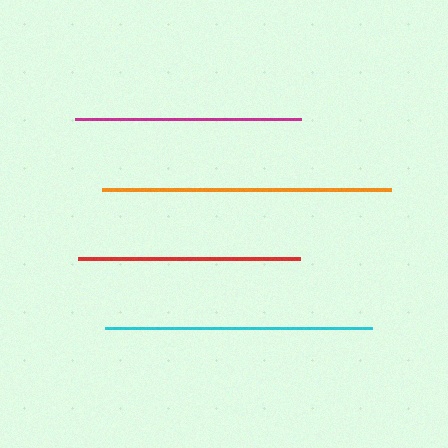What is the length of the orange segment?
The orange segment is approximately 289 pixels long.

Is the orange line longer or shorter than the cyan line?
The orange line is longer than the cyan line.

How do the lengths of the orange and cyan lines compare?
The orange and cyan lines are approximately the same length.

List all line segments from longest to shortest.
From longest to shortest: orange, cyan, magenta, red.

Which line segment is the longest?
The orange line is the longest at approximately 289 pixels.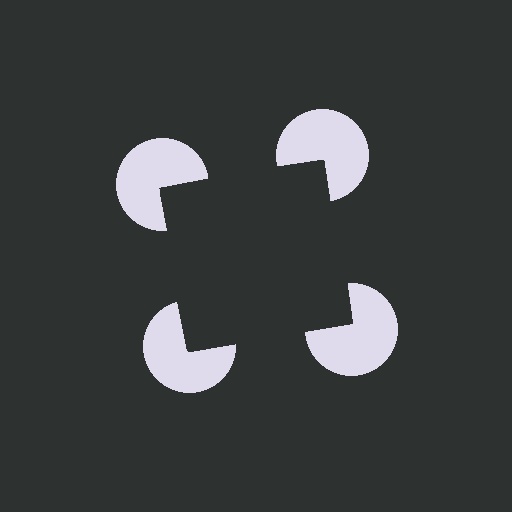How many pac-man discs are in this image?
There are 4 — one at each vertex of the illusory square.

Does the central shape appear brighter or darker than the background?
It typically appears slightly darker than the background, even though no actual brightness change is drawn.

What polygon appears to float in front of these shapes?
An illusory square — its edges are inferred from the aligned wedge cuts in the pac-man discs, not physically drawn.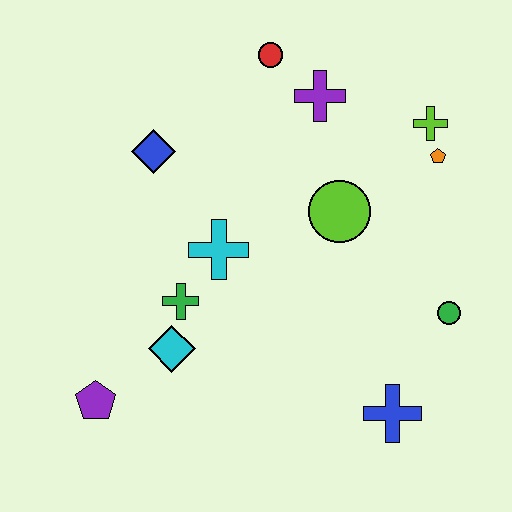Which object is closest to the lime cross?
The orange pentagon is closest to the lime cross.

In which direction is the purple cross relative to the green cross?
The purple cross is above the green cross.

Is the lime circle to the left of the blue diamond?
No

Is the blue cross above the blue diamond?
No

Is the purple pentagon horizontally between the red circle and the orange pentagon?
No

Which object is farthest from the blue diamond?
The blue cross is farthest from the blue diamond.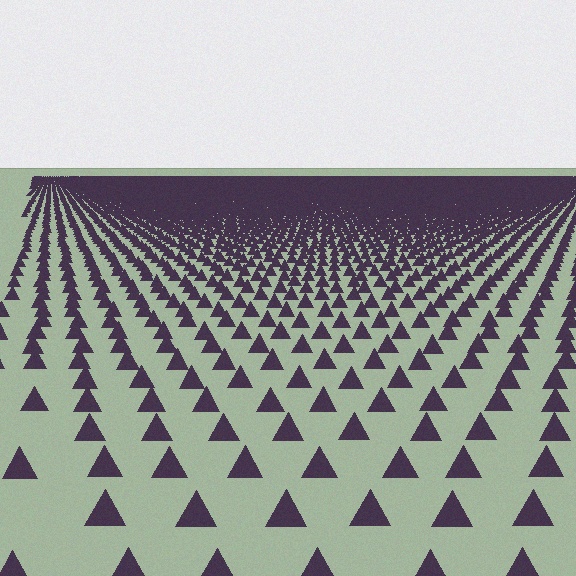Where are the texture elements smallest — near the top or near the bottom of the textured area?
Near the top.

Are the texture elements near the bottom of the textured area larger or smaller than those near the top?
Larger. Near the bottom, elements are closer to the viewer and appear at a bigger on-screen size.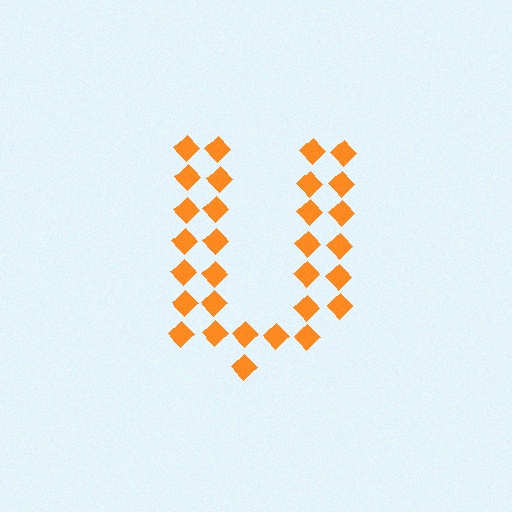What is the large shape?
The large shape is the letter U.